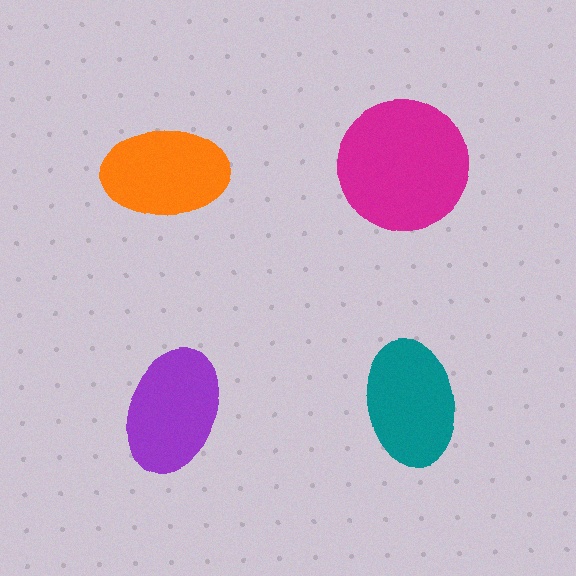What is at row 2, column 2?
A teal ellipse.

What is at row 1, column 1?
An orange ellipse.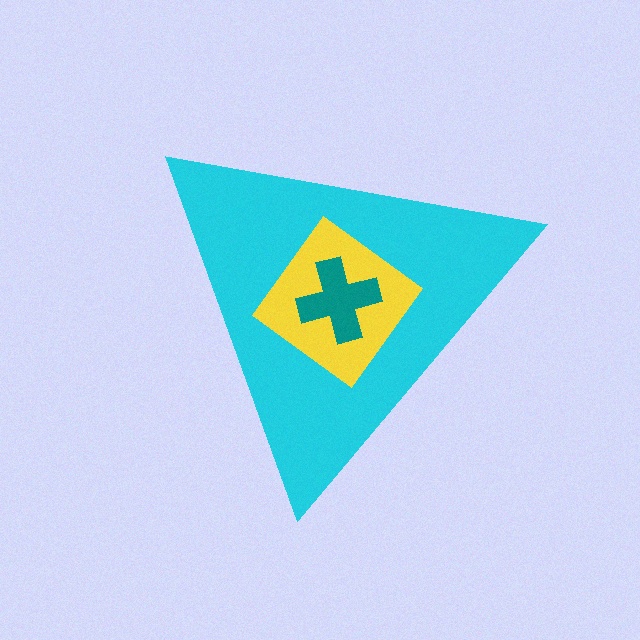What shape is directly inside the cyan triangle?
The yellow diamond.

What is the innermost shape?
The teal cross.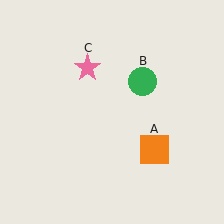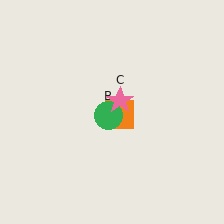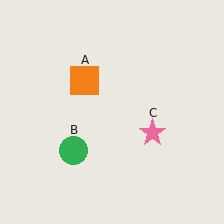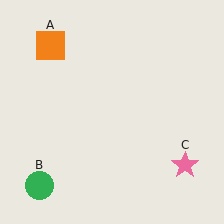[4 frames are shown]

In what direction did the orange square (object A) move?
The orange square (object A) moved up and to the left.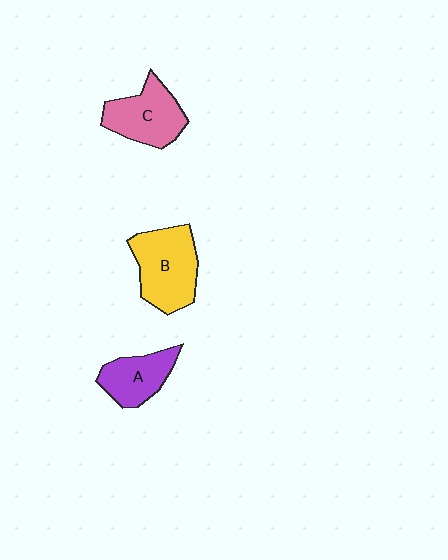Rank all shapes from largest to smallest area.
From largest to smallest: B (yellow), C (pink), A (purple).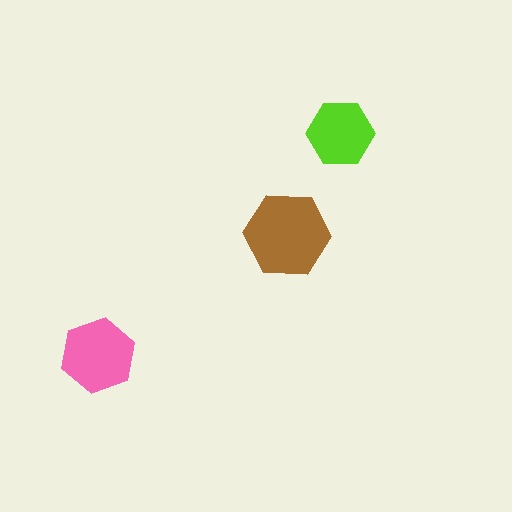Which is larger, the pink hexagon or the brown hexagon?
The brown one.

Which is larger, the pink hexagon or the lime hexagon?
The pink one.